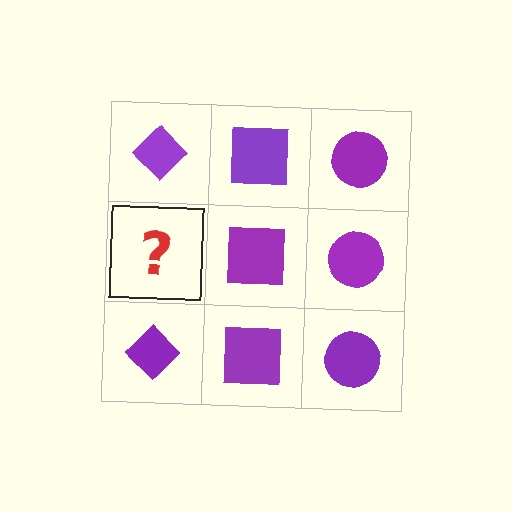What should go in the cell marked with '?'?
The missing cell should contain a purple diamond.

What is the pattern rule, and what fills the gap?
The rule is that each column has a consistent shape. The gap should be filled with a purple diamond.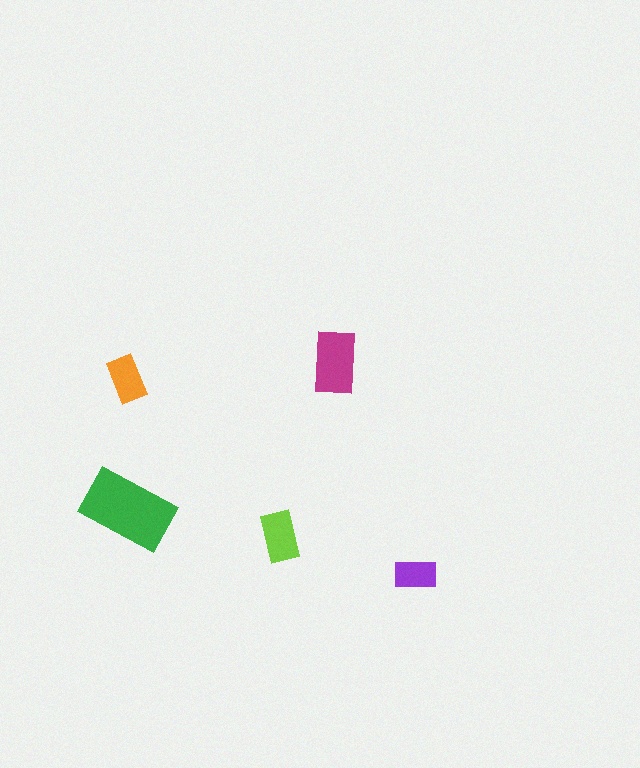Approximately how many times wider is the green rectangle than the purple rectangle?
About 2 times wider.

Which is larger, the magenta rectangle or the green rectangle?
The green one.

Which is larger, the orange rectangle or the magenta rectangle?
The magenta one.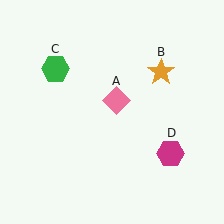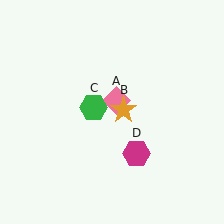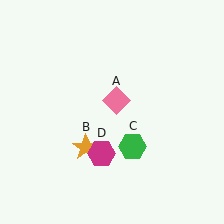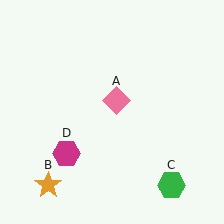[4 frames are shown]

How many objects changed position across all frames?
3 objects changed position: orange star (object B), green hexagon (object C), magenta hexagon (object D).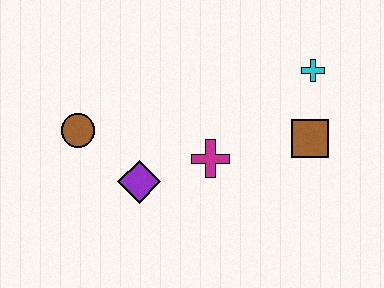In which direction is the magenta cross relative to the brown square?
The magenta cross is to the left of the brown square.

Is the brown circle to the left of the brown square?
Yes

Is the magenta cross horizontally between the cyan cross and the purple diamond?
Yes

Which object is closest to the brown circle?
The purple diamond is closest to the brown circle.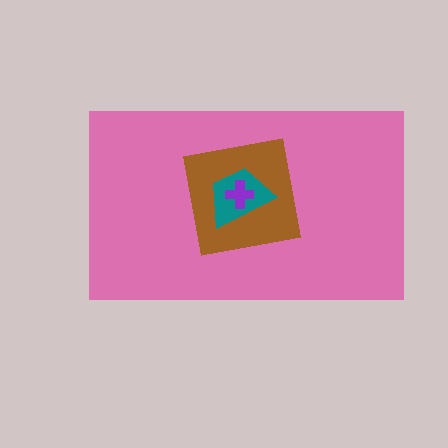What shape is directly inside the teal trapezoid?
The purple cross.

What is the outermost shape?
The pink rectangle.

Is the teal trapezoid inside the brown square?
Yes.